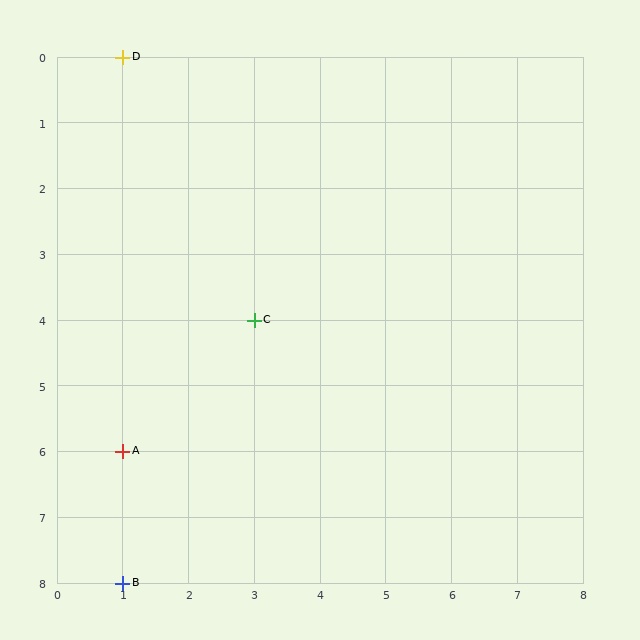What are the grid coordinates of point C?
Point C is at grid coordinates (3, 4).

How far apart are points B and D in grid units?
Points B and D are 8 rows apart.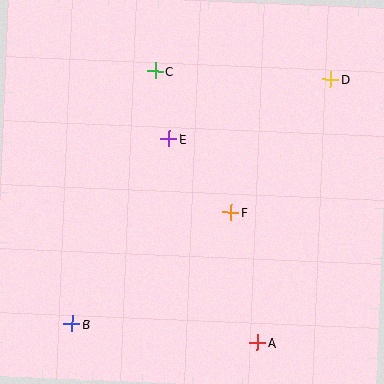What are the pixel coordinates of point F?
Point F is at (231, 212).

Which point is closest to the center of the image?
Point F at (231, 212) is closest to the center.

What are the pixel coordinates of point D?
Point D is at (331, 79).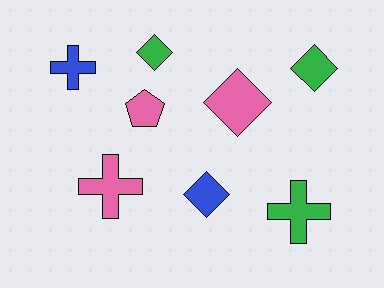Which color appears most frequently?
Green, with 3 objects.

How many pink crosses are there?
There is 1 pink cross.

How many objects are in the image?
There are 8 objects.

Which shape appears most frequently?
Diamond, with 4 objects.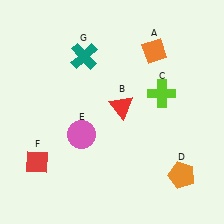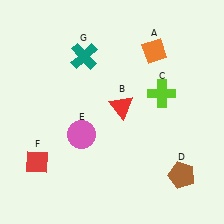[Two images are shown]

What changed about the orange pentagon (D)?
In Image 1, D is orange. In Image 2, it changed to brown.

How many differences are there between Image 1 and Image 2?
There is 1 difference between the two images.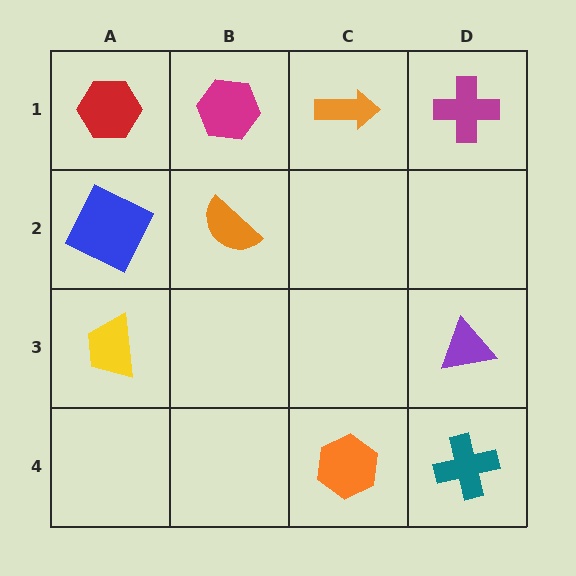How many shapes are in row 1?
4 shapes.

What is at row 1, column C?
An orange arrow.